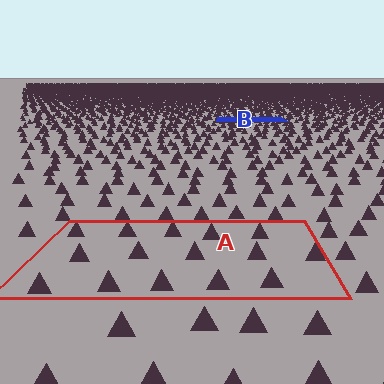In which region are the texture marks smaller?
The texture marks are smaller in region B, because it is farther away.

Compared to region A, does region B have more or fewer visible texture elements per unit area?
Region B has more texture elements per unit area — they are packed more densely because it is farther away.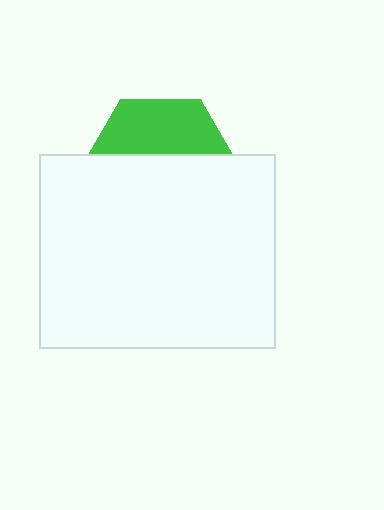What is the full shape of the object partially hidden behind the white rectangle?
The partially hidden object is a green hexagon.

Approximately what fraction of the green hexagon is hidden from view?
Roughly 64% of the green hexagon is hidden behind the white rectangle.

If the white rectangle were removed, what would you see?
You would see the complete green hexagon.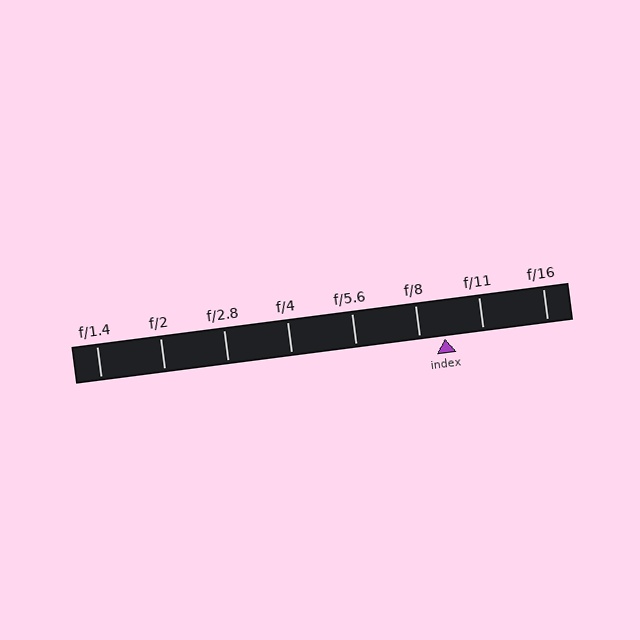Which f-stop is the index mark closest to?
The index mark is closest to f/8.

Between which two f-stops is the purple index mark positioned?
The index mark is between f/8 and f/11.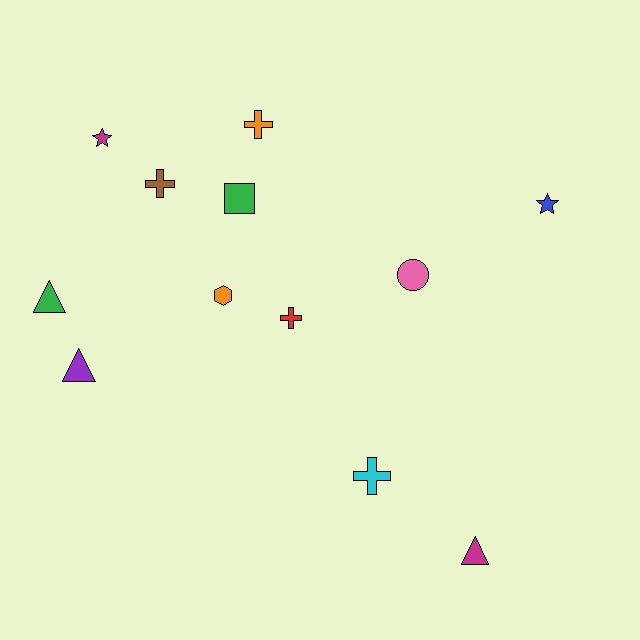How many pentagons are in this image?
There are no pentagons.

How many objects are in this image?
There are 12 objects.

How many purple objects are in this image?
There is 1 purple object.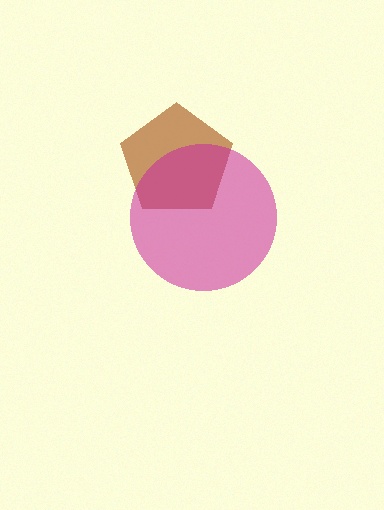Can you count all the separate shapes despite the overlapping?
Yes, there are 2 separate shapes.